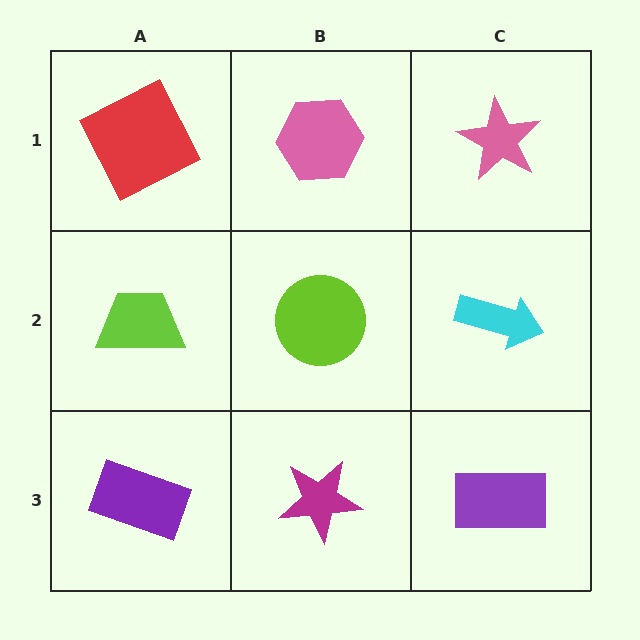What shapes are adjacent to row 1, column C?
A cyan arrow (row 2, column C), a pink hexagon (row 1, column B).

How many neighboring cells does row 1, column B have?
3.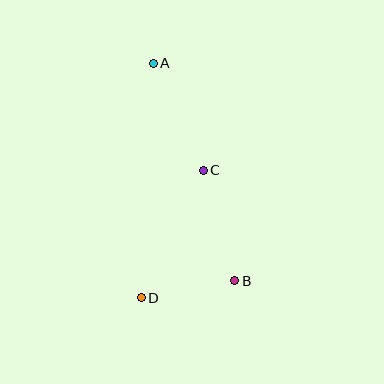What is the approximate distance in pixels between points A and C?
The distance between A and C is approximately 118 pixels.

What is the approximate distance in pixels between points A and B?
The distance between A and B is approximately 232 pixels.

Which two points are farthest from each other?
Points A and D are farthest from each other.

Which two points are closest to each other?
Points B and D are closest to each other.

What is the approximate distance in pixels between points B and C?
The distance between B and C is approximately 115 pixels.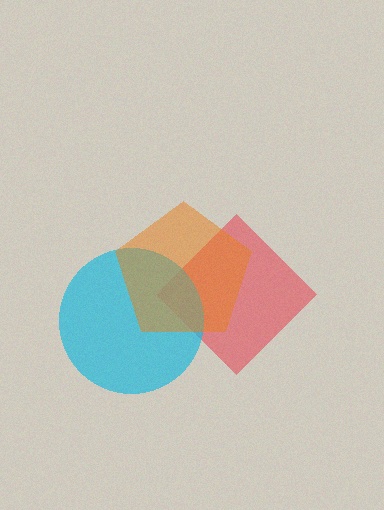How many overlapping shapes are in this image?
There are 3 overlapping shapes in the image.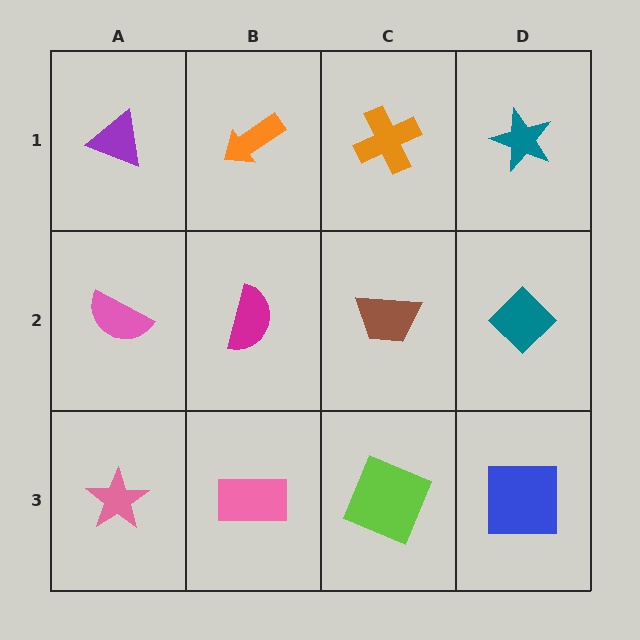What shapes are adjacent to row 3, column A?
A pink semicircle (row 2, column A), a pink rectangle (row 3, column B).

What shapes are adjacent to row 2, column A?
A purple triangle (row 1, column A), a pink star (row 3, column A), a magenta semicircle (row 2, column B).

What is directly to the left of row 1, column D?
An orange cross.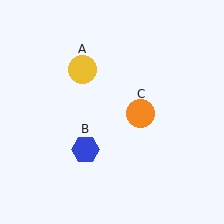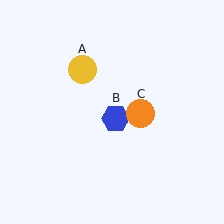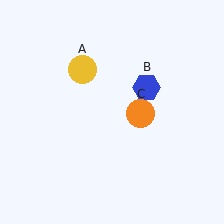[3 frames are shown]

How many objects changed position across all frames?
1 object changed position: blue hexagon (object B).